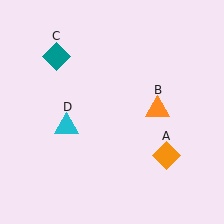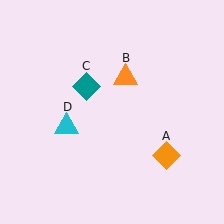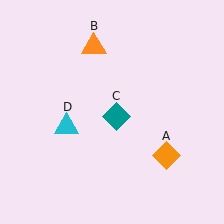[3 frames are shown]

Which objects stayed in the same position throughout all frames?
Orange diamond (object A) and cyan triangle (object D) remained stationary.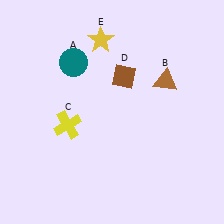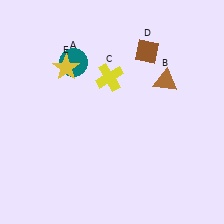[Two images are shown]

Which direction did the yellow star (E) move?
The yellow star (E) moved left.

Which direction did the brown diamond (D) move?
The brown diamond (D) moved up.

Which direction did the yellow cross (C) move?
The yellow cross (C) moved up.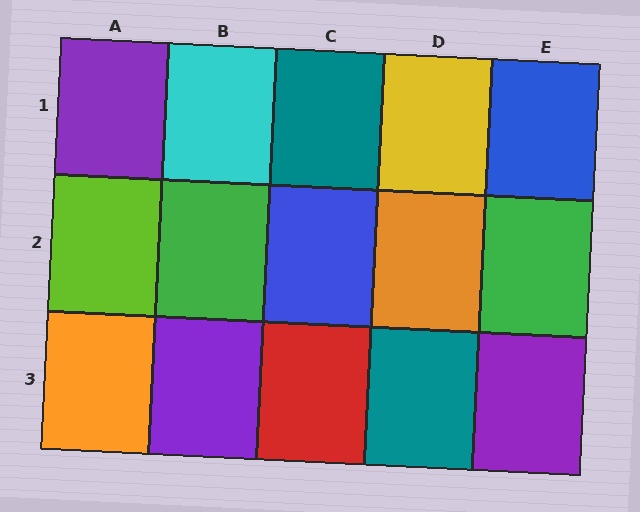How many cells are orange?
2 cells are orange.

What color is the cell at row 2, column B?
Green.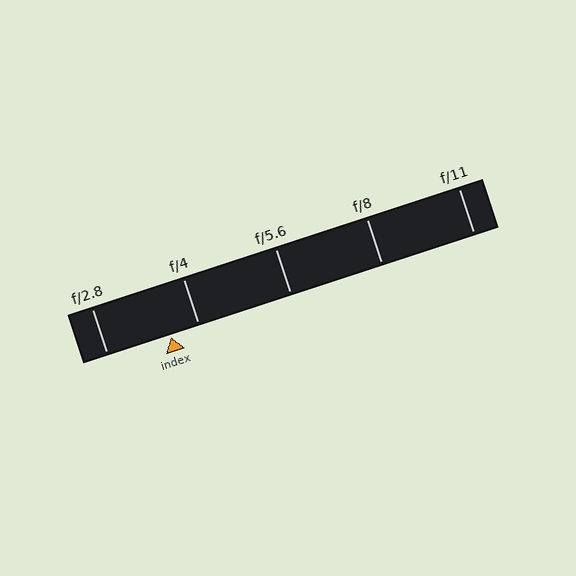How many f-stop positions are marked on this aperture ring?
There are 5 f-stop positions marked.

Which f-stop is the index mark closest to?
The index mark is closest to f/4.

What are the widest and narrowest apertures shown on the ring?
The widest aperture shown is f/2.8 and the narrowest is f/11.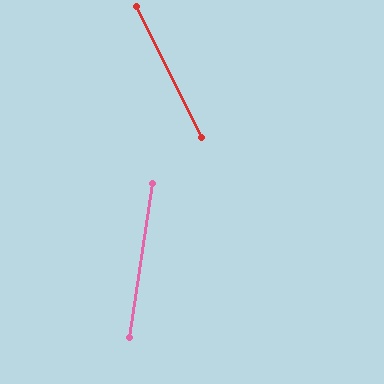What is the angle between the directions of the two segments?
Approximately 35 degrees.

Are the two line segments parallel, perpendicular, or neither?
Neither parallel nor perpendicular — they differ by about 35°.